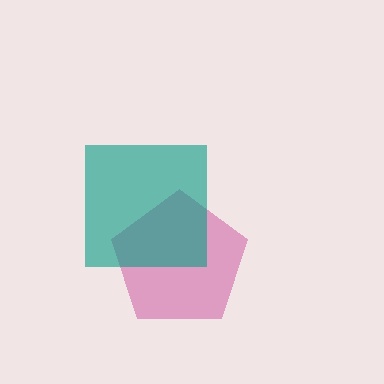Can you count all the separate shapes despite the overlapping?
Yes, there are 2 separate shapes.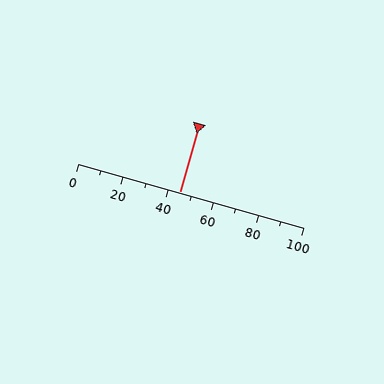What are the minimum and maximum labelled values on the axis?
The axis runs from 0 to 100.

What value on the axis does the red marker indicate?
The marker indicates approximately 45.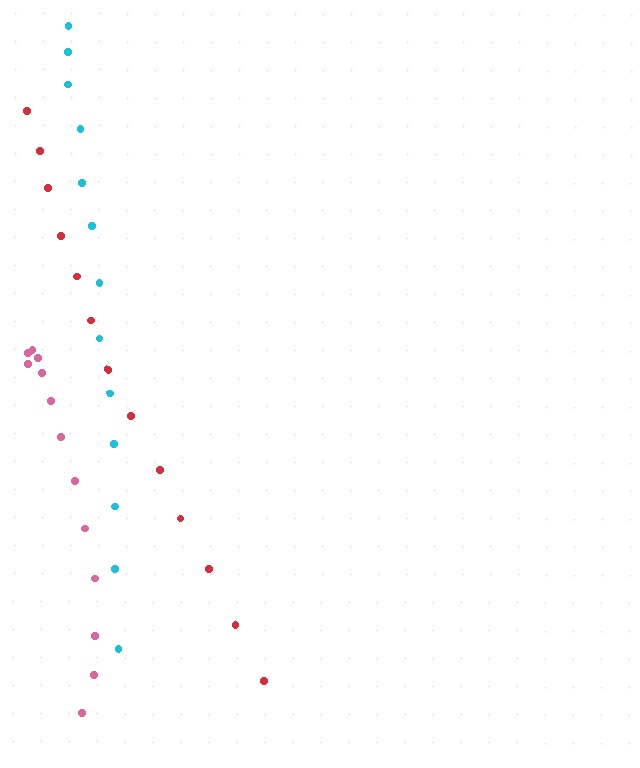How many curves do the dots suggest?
There are 3 distinct paths.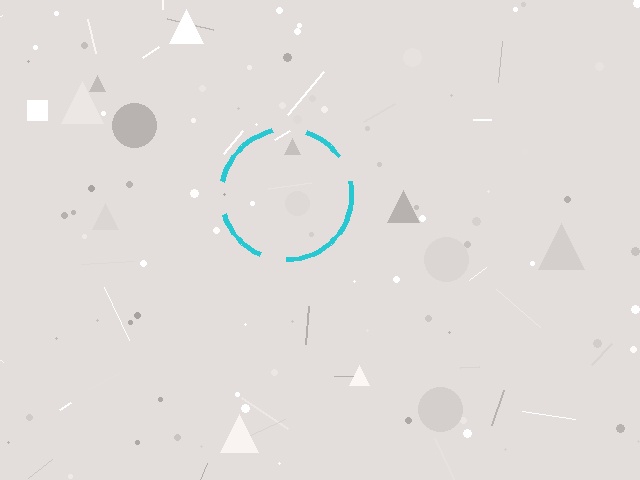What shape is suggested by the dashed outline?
The dashed outline suggests a circle.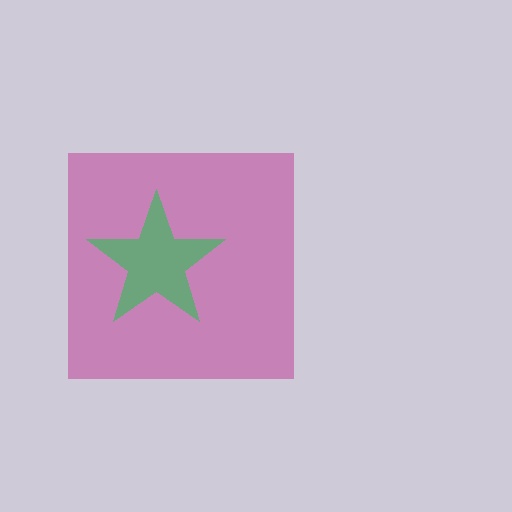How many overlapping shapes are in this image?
There are 2 overlapping shapes in the image.